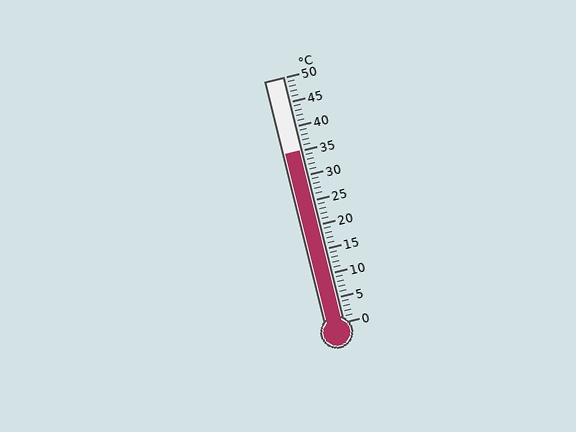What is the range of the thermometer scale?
The thermometer scale ranges from 0°C to 50°C.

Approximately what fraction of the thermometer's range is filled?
The thermometer is filled to approximately 70% of its range.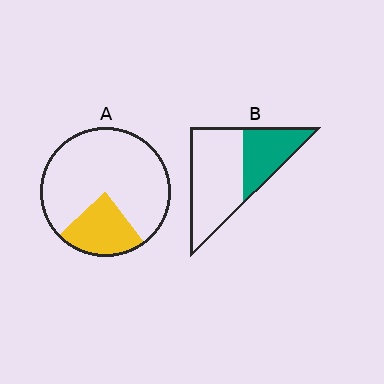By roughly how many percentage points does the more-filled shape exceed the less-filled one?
By roughly 10 percentage points (B over A).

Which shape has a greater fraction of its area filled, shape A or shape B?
Shape B.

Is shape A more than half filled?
No.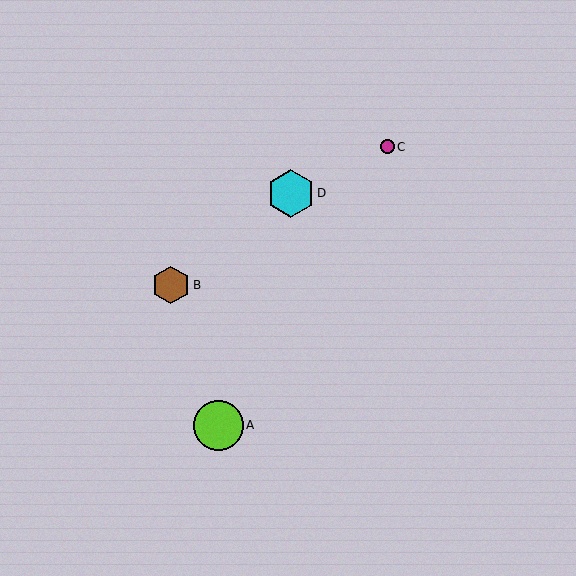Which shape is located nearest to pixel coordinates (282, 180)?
The cyan hexagon (labeled D) at (291, 193) is nearest to that location.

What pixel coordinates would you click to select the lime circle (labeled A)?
Click at (218, 425) to select the lime circle A.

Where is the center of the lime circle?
The center of the lime circle is at (218, 425).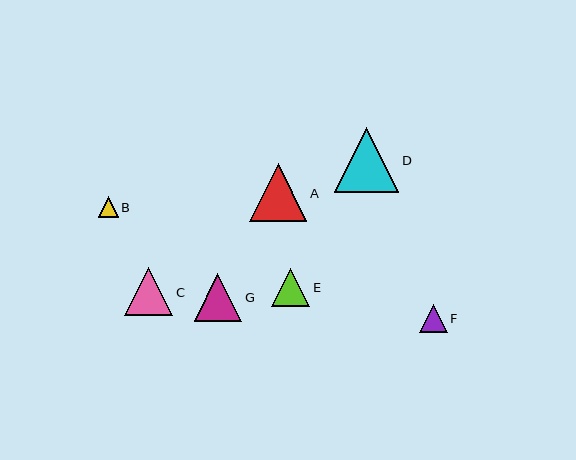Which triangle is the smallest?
Triangle B is the smallest with a size of approximately 20 pixels.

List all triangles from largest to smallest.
From largest to smallest: D, A, C, G, E, F, B.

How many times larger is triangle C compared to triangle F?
Triangle C is approximately 1.7 times the size of triangle F.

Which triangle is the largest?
Triangle D is the largest with a size of approximately 64 pixels.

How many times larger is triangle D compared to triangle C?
Triangle D is approximately 1.3 times the size of triangle C.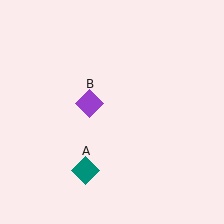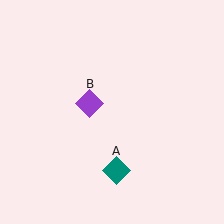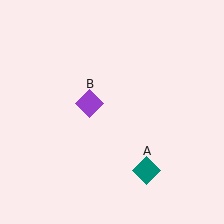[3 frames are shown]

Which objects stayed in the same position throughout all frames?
Purple diamond (object B) remained stationary.